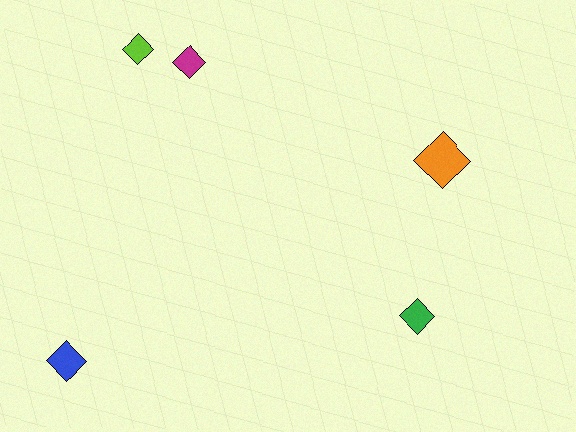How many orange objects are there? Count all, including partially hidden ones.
There is 1 orange object.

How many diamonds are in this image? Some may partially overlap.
There are 5 diamonds.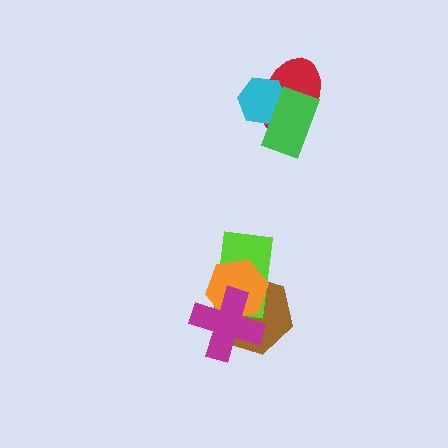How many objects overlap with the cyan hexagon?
2 objects overlap with the cyan hexagon.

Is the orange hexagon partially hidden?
Yes, it is partially covered by another shape.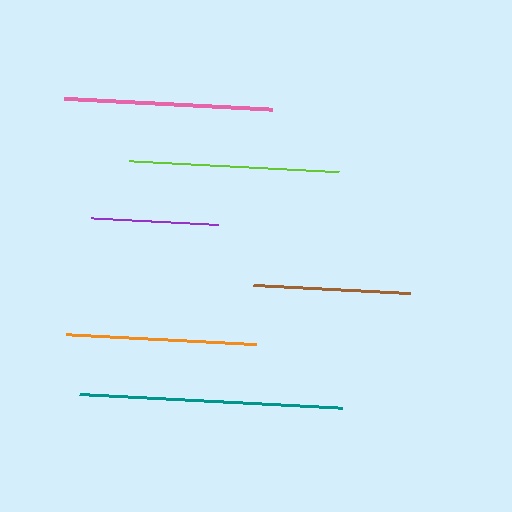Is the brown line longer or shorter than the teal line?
The teal line is longer than the brown line.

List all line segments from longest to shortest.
From longest to shortest: teal, lime, pink, orange, brown, purple.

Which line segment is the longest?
The teal line is the longest at approximately 263 pixels.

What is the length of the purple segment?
The purple segment is approximately 127 pixels long.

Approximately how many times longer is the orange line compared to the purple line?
The orange line is approximately 1.5 times the length of the purple line.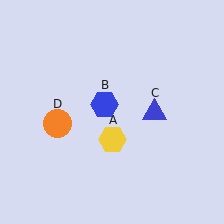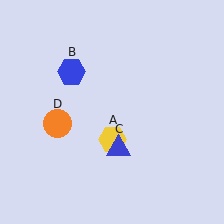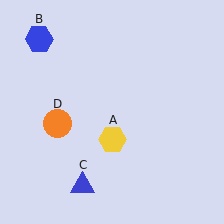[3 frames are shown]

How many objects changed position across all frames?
2 objects changed position: blue hexagon (object B), blue triangle (object C).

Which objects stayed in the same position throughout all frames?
Yellow hexagon (object A) and orange circle (object D) remained stationary.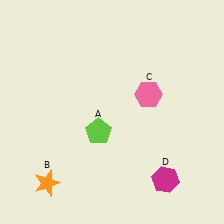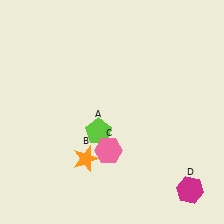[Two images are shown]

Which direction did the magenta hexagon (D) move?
The magenta hexagon (D) moved right.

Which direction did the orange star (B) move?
The orange star (B) moved right.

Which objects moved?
The objects that moved are: the orange star (B), the pink hexagon (C), the magenta hexagon (D).